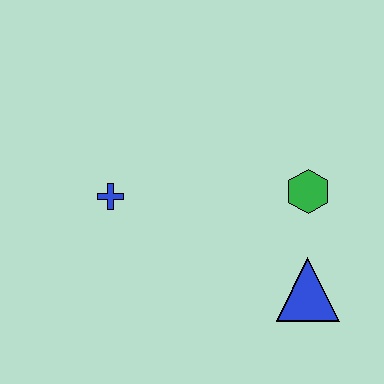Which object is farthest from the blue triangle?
The blue cross is farthest from the blue triangle.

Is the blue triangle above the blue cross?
No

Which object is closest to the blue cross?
The green hexagon is closest to the blue cross.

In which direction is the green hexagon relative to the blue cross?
The green hexagon is to the right of the blue cross.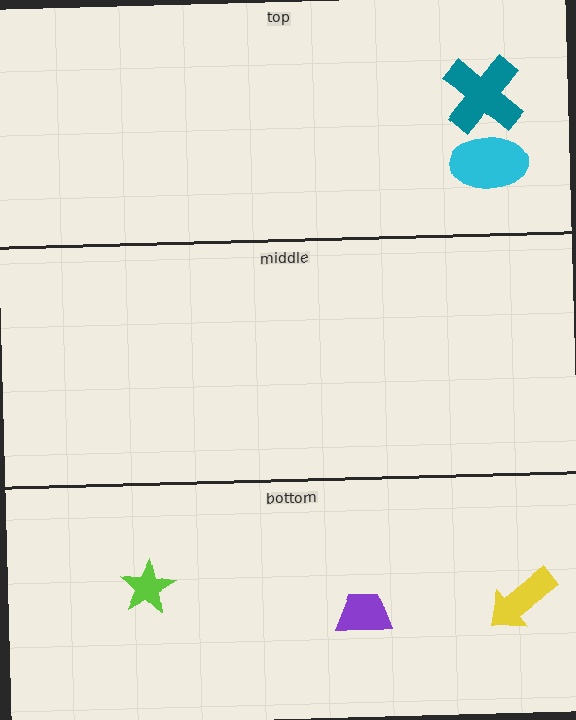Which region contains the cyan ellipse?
The top region.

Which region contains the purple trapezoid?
The bottom region.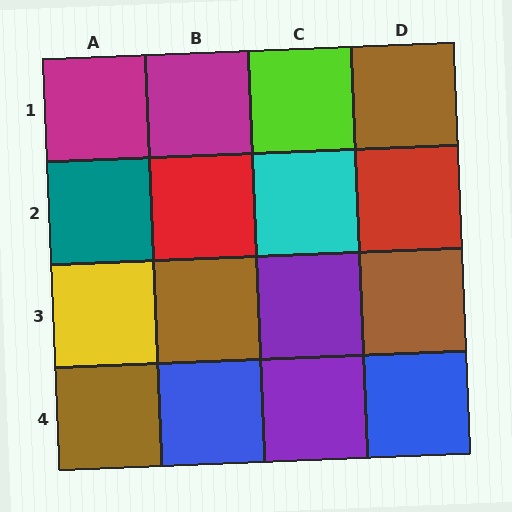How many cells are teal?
1 cell is teal.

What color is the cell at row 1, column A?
Magenta.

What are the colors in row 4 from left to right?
Brown, blue, purple, blue.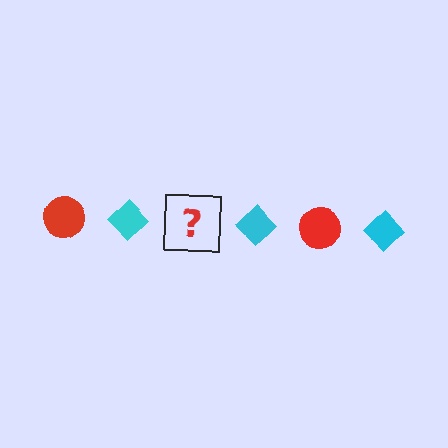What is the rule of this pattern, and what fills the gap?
The rule is that the pattern alternates between red circle and cyan diamond. The gap should be filled with a red circle.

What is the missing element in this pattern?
The missing element is a red circle.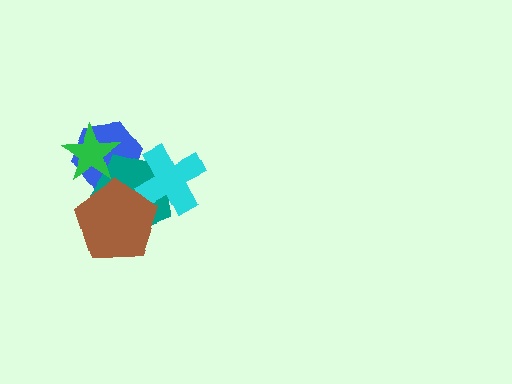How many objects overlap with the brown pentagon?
3 objects overlap with the brown pentagon.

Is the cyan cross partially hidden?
Yes, it is partially covered by another shape.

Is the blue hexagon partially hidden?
Yes, it is partially covered by another shape.